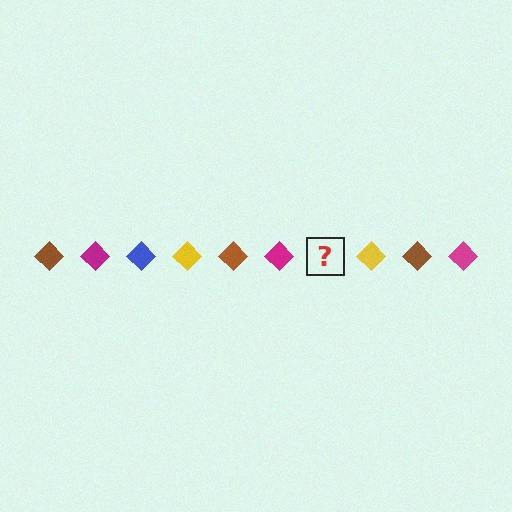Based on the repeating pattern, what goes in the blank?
The blank should be a blue diamond.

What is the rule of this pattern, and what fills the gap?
The rule is that the pattern cycles through brown, magenta, blue, yellow diamonds. The gap should be filled with a blue diamond.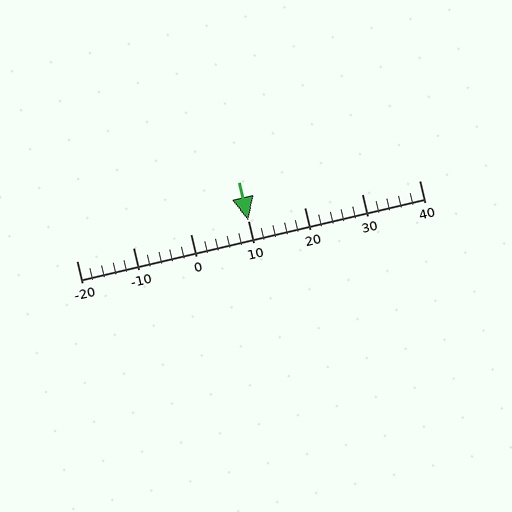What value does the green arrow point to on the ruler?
The green arrow points to approximately 10.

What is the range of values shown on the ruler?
The ruler shows values from -20 to 40.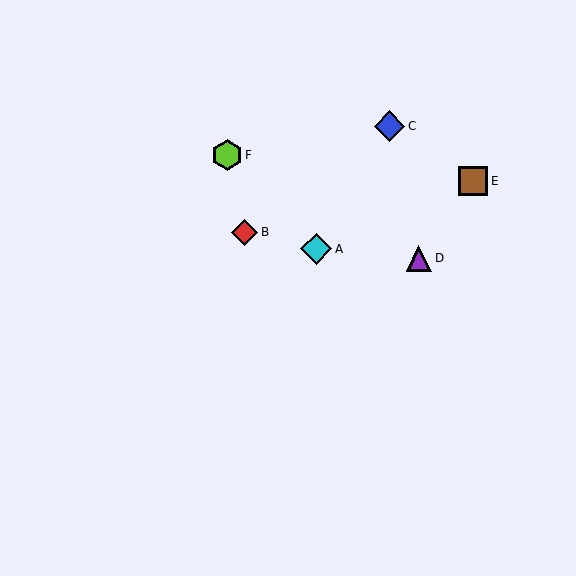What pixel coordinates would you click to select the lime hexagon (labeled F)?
Click at (227, 155) to select the lime hexagon F.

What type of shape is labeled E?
Shape E is a brown square.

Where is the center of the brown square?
The center of the brown square is at (473, 181).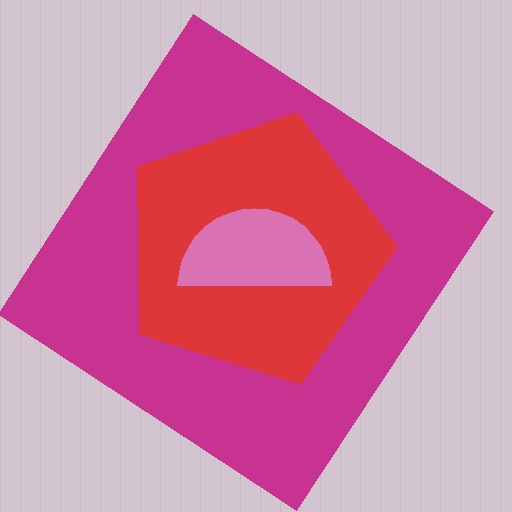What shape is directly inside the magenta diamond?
The red pentagon.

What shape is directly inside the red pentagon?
The pink semicircle.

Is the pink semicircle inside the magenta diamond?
Yes.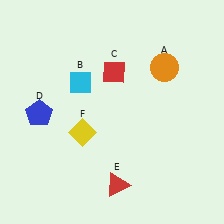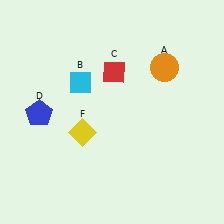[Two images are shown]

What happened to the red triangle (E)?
The red triangle (E) was removed in Image 2. It was in the bottom-right area of Image 1.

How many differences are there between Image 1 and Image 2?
There is 1 difference between the two images.